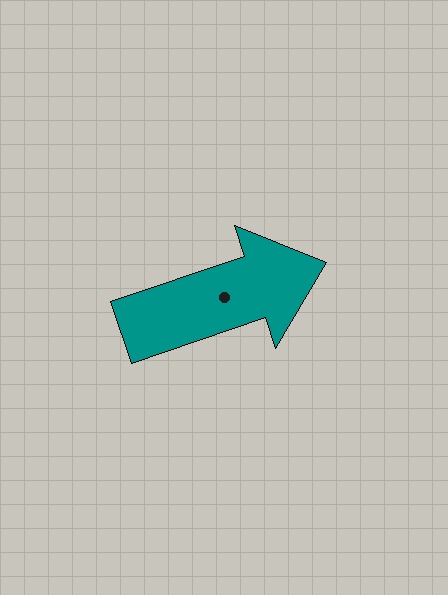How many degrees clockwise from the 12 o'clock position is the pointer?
Approximately 71 degrees.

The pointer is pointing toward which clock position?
Roughly 2 o'clock.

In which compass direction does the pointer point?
East.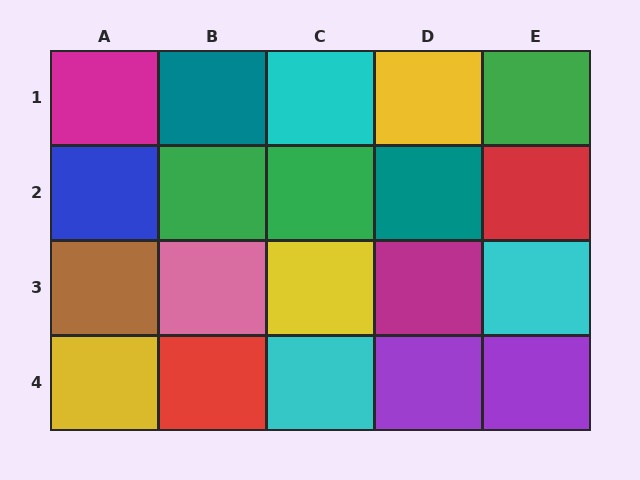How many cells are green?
3 cells are green.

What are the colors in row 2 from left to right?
Blue, green, green, teal, red.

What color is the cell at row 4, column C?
Cyan.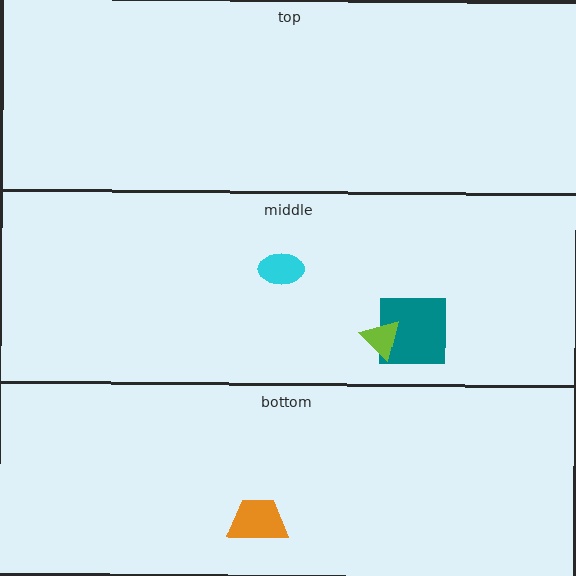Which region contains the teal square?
The middle region.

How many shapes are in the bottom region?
1.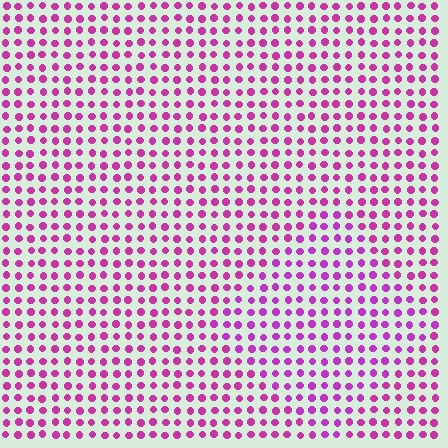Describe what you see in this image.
The image is filled with small magenta elements in a uniform arrangement. A diamond-shaped region is visible where the elements are tinted to a slightly different hue, forming a subtle color boundary.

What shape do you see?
I see a diamond.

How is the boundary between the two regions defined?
The boundary is defined purely by a slight shift in hue (about 17 degrees). Spacing, size, and orientation are identical on both sides.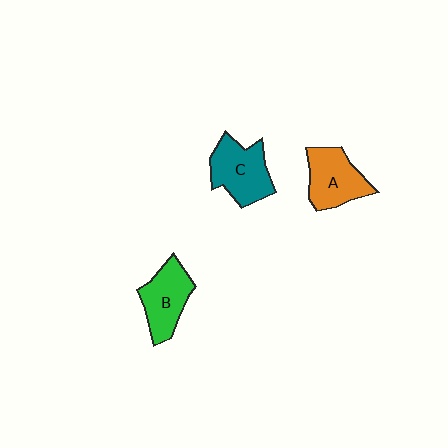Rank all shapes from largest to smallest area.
From largest to smallest: C (teal), A (orange), B (green).